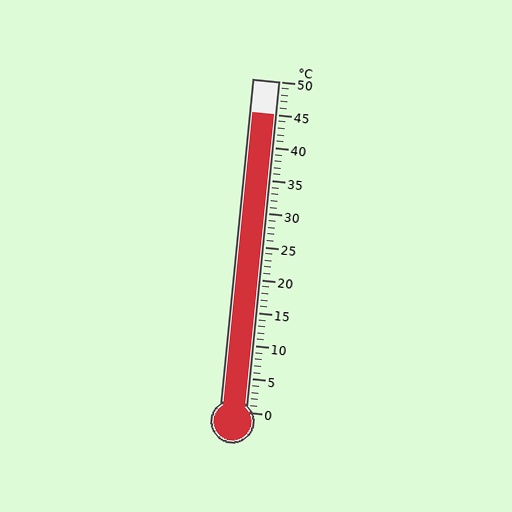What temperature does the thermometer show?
The thermometer shows approximately 45°C.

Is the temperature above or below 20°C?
The temperature is above 20°C.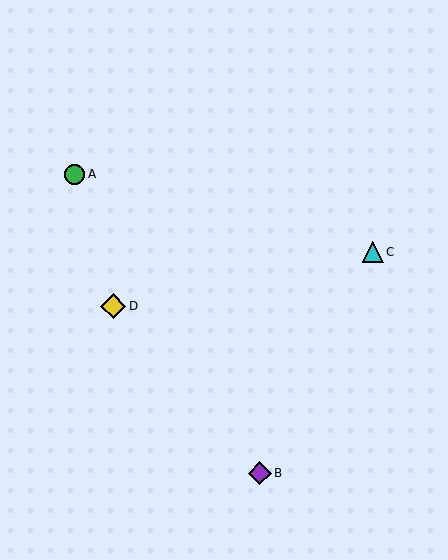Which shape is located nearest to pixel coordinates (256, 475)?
The purple diamond (labeled B) at (260, 473) is nearest to that location.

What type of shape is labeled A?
Shape A is a green circle.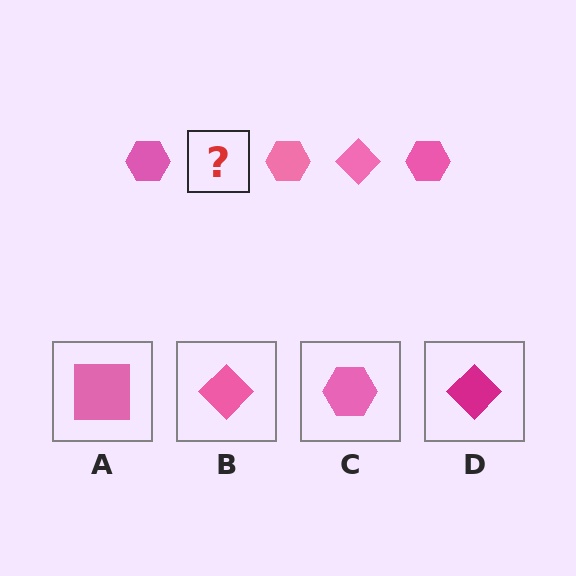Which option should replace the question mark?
Option B.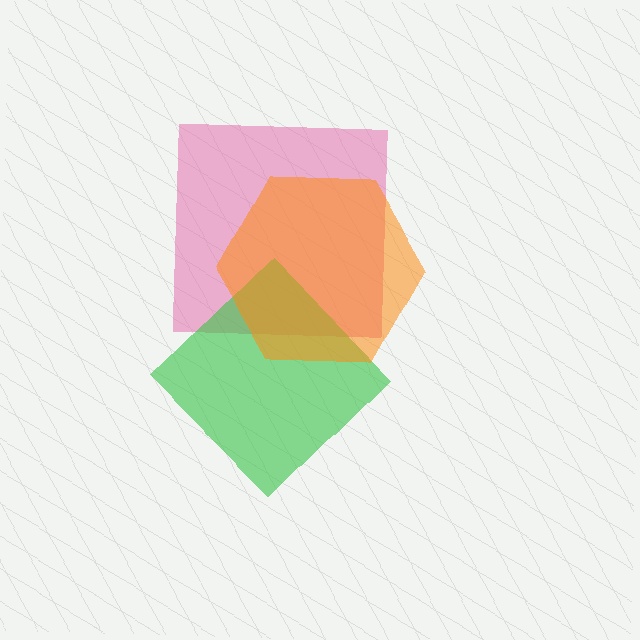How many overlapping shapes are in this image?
There are 3 overlapping shapes in the image.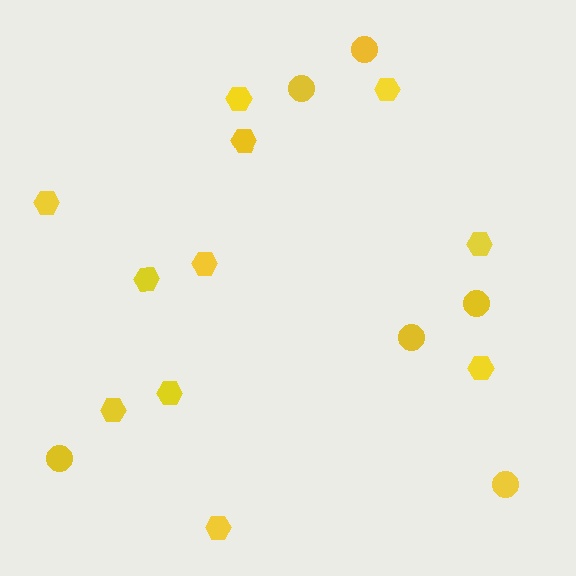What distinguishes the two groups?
There are 2 groups: one group of circles (6) and one group of hexagons (11).